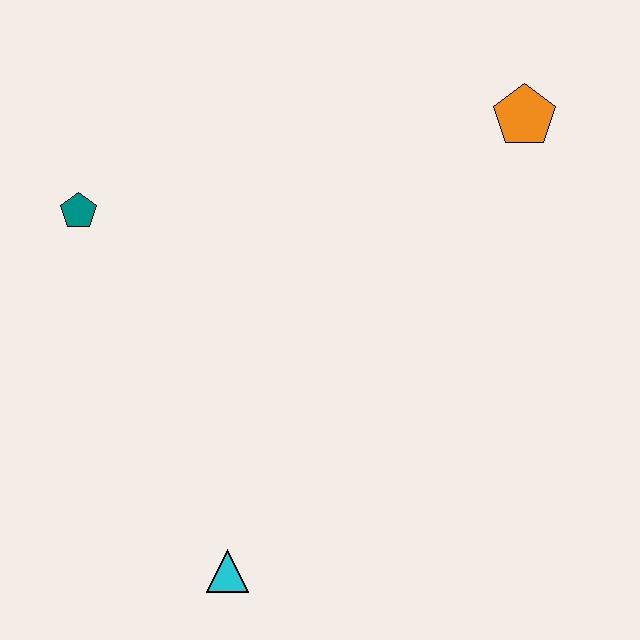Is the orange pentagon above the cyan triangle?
Yes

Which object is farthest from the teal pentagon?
The orange pentagon is farthest from the teal pentagon.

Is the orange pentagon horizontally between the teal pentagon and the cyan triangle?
No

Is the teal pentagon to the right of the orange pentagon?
No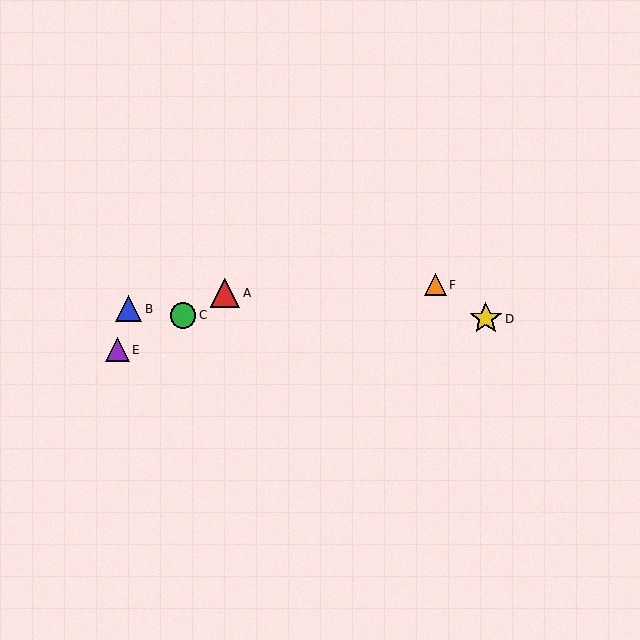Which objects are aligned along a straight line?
Objects A, C, E are aligned along a straight line.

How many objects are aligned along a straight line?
3 objects (A, C, E) are aligned along a straight line.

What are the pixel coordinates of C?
Object C is at (183, 315).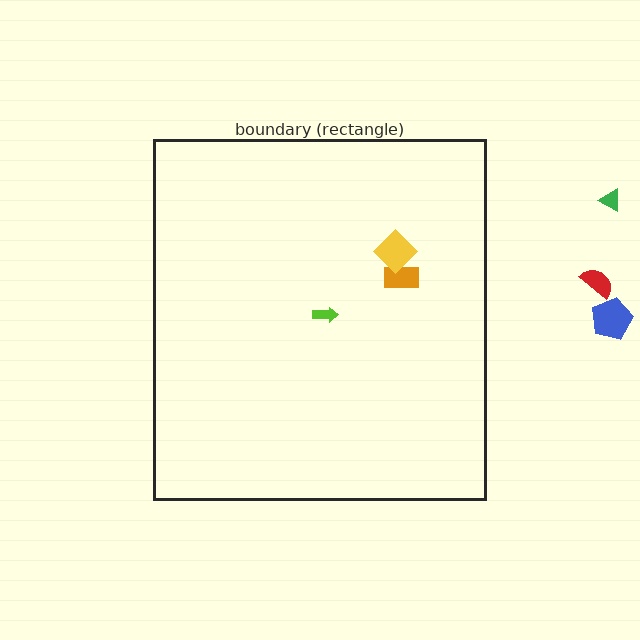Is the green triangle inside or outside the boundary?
Outside.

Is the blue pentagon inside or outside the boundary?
Outside.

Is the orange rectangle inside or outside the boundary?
Inside.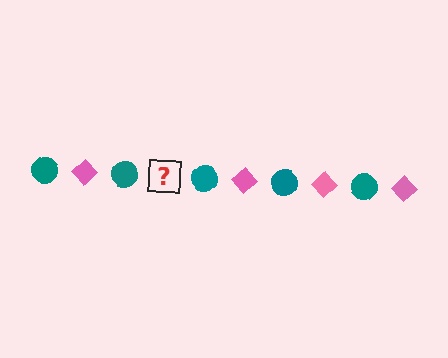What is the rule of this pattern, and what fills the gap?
The rule is that the pattern alternates between teal circle and pink diamond. The gap should be filled with a pink diamond.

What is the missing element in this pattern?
The missing element is a pink diamond.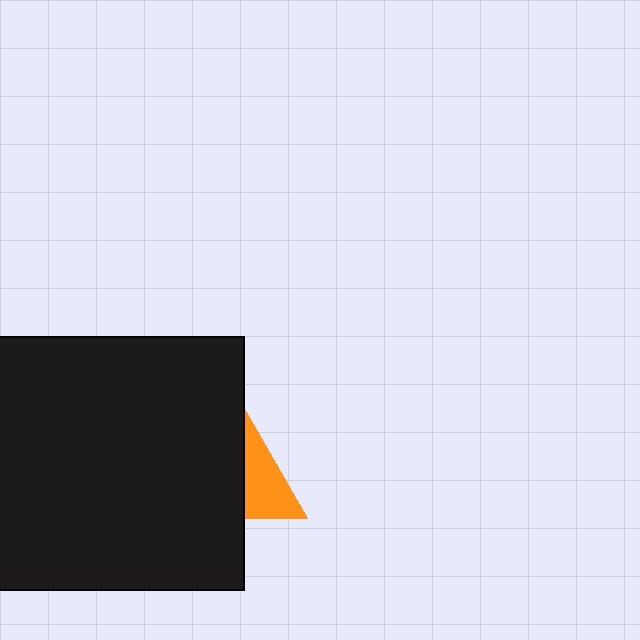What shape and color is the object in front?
The object in front is a black square.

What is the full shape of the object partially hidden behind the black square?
The partially hidden object is an orange triangle.